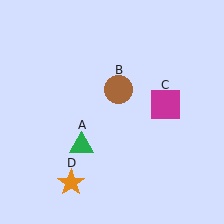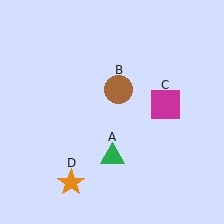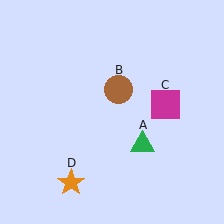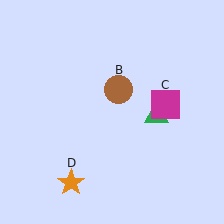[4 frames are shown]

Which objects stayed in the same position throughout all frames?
Brown circle (object B) and magenta square (object C) and orange star (object D) remained stationary.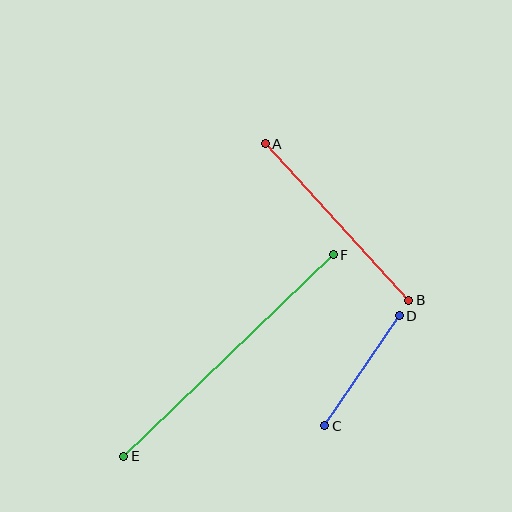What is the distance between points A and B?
The distance is approximately 212 pixels.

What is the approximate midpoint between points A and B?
The midpoint is at approximately (337, 222) pixels.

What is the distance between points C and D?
The distance is approximately 133 pixels.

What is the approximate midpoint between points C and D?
The midpoint is at approximately (362, 371) pixels.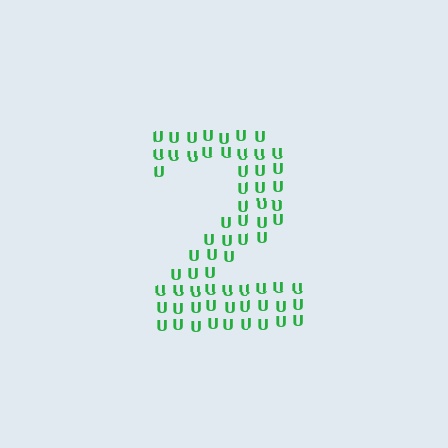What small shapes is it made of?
It is made of small letter U's.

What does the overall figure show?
The overall figure shows the digit 2.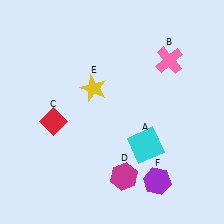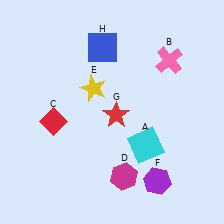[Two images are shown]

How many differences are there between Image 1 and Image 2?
There are 2 differences between the two images.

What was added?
A red star (G), a blue square (H) were added in Image 2.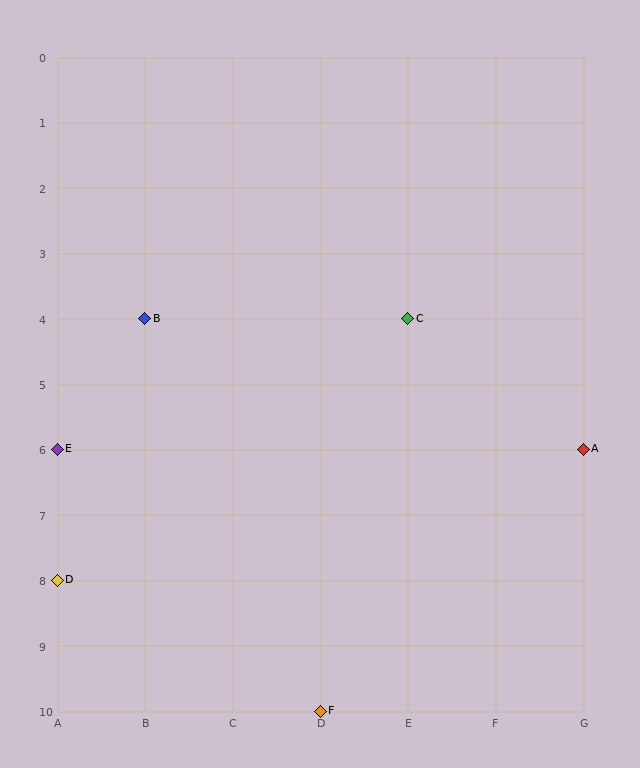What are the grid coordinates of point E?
Point E is at grid coordinates (A, 6).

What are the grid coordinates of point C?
Point C is at grid coordinates (E, 4).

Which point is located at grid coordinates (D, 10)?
Point F is at (D, 10).